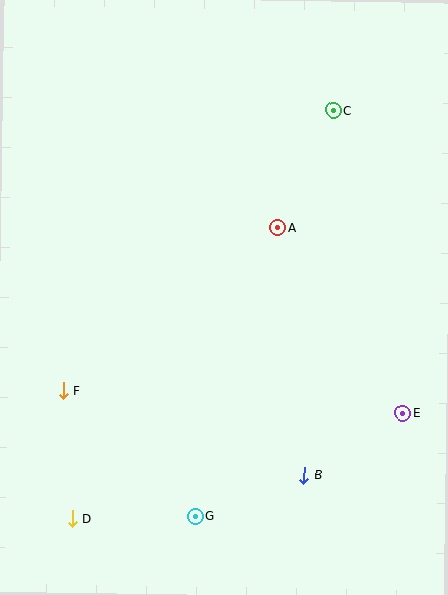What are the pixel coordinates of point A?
Point A is at (278, 227).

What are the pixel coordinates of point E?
Point E is at (403, 413).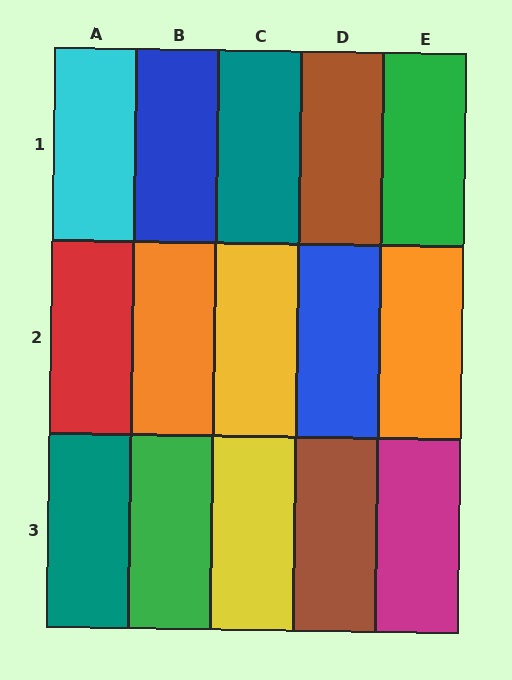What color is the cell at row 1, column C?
Teal.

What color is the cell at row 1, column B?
Blue.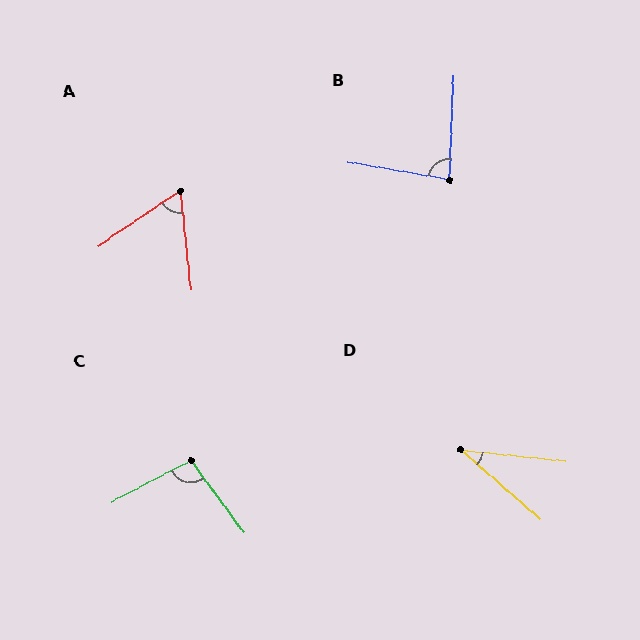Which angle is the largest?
C, at approximately 98 degrees.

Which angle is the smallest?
D, at approximately 35 degrees.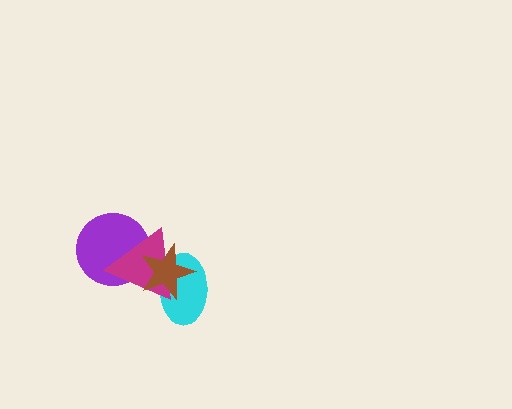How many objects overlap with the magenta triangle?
3 objects overlap with the magenta triangle.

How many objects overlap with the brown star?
3 objects overlap with the brown star.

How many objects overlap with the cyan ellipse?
2 objects overlap with the cyan ellipse.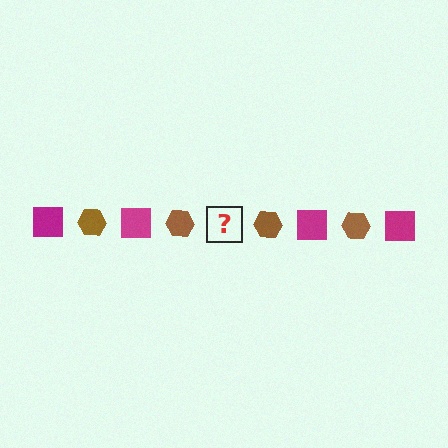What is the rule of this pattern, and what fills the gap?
The rule is that the pattern alternates between magenta square and brown hexagon. The gap should be filled with a magenta square.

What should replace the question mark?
The question mark should be replaced with a magenta square.